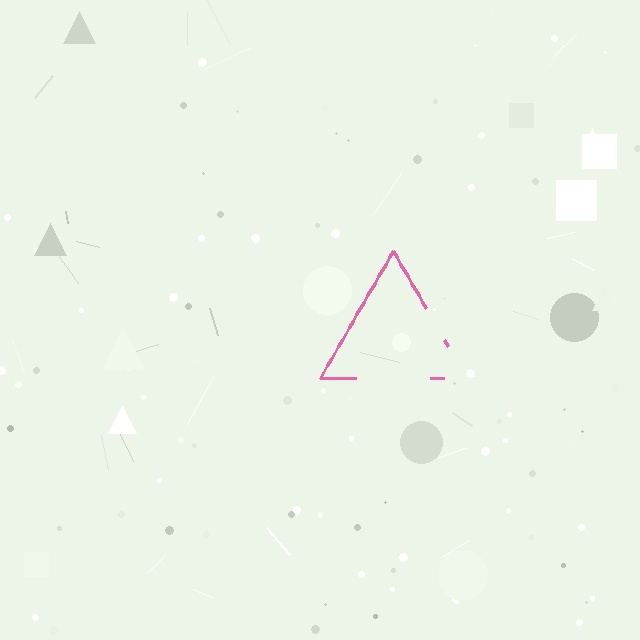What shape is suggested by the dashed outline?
The dashed outline suggests a triangle.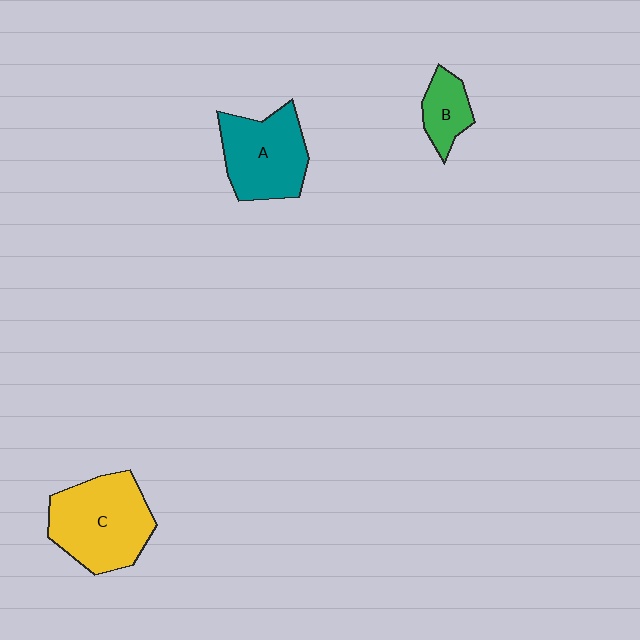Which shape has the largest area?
Shape C (yellow).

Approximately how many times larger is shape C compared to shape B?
Approximately 2.6 times.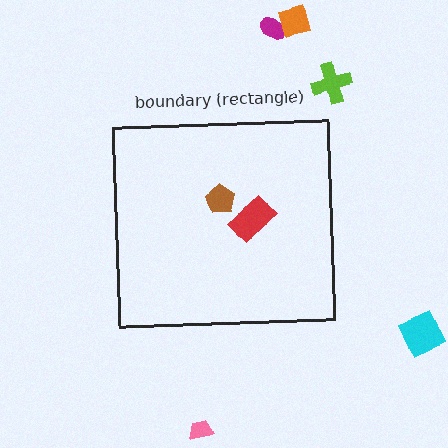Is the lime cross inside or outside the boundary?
Outside.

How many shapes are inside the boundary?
2 inside, 5 outside.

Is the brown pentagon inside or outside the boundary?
Inside.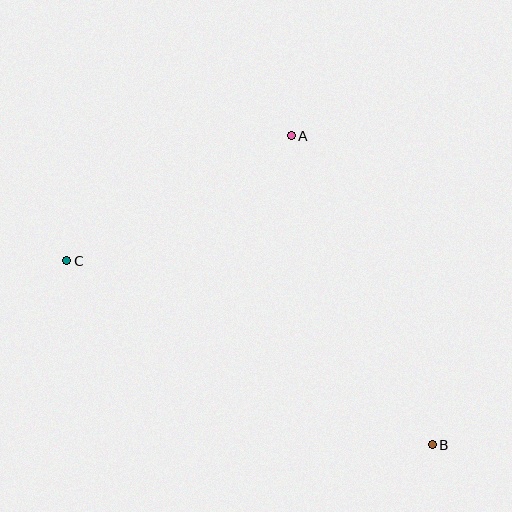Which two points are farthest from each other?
Points B and C are farthest from each other.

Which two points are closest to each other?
Points A and C are closest to each other.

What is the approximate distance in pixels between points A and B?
The distance between A and B is approximately 340 pixels.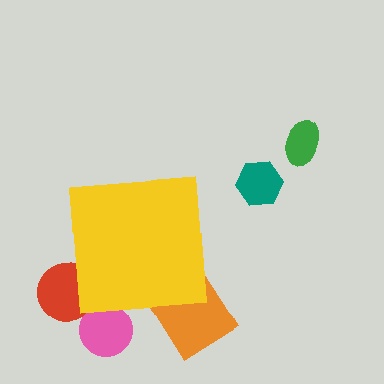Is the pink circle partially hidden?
Yes, the pink circle is partially hidden behind the yellow square.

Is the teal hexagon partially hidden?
No, the teal hexagon is fully visible.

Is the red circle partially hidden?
Yes, the red circle is partially hidden behind the yellow square.